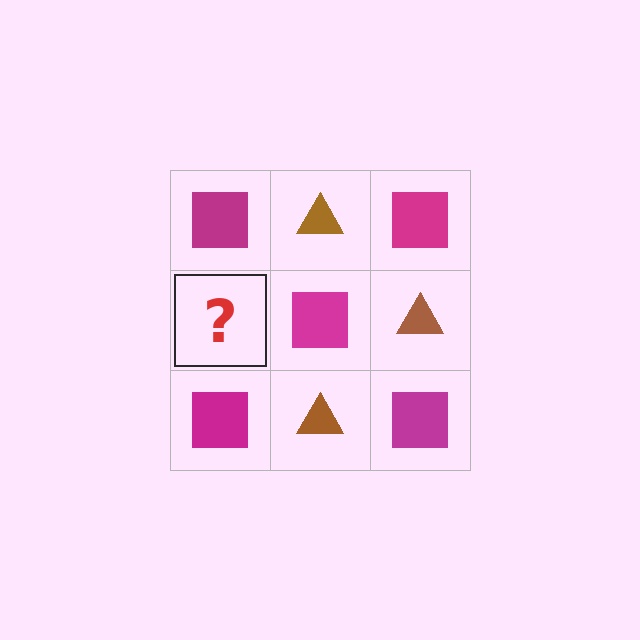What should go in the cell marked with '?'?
The missing cell should contain a brown triangle.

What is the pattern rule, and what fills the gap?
The rule is that it alternates magenta square and brown triangle in a checkerboard pattern. The gap should be filled with a brown triangle.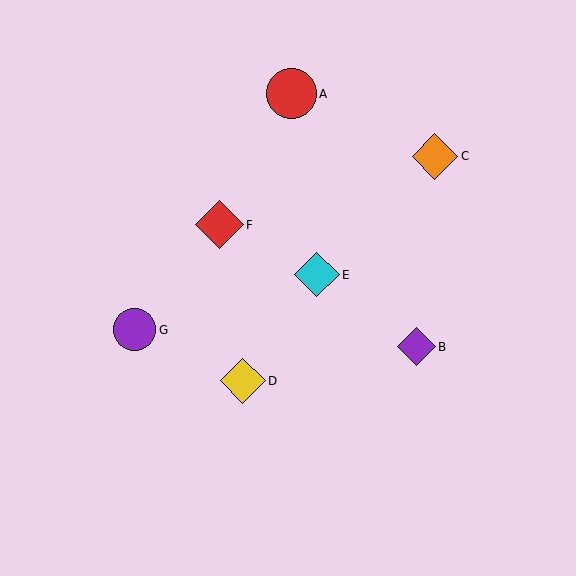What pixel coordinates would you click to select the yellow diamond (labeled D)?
Click at (243, 381) to select the yellow diamond D.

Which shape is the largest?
The red circle (labeled A) is the largest.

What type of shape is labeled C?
Shape C is an orange diamond.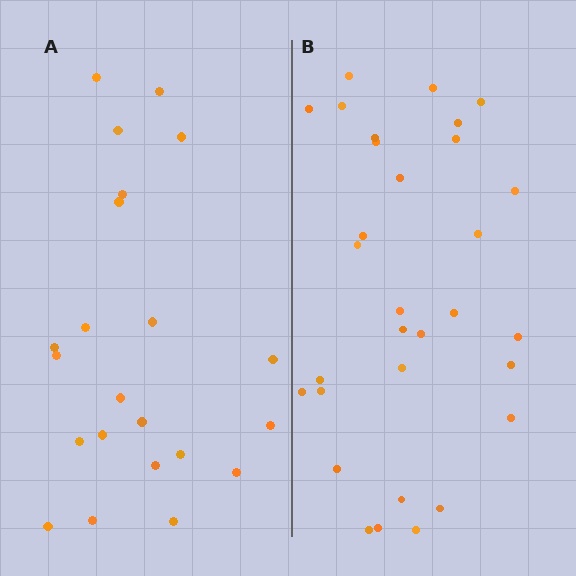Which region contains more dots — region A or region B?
Region B (the right region) has more dots.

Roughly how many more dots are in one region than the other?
Region B has roughly 8 or so more dots than region A.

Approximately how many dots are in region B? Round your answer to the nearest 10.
About 30 dots. (The exact count is 31, which rounds to 30.)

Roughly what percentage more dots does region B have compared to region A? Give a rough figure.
About 40% more.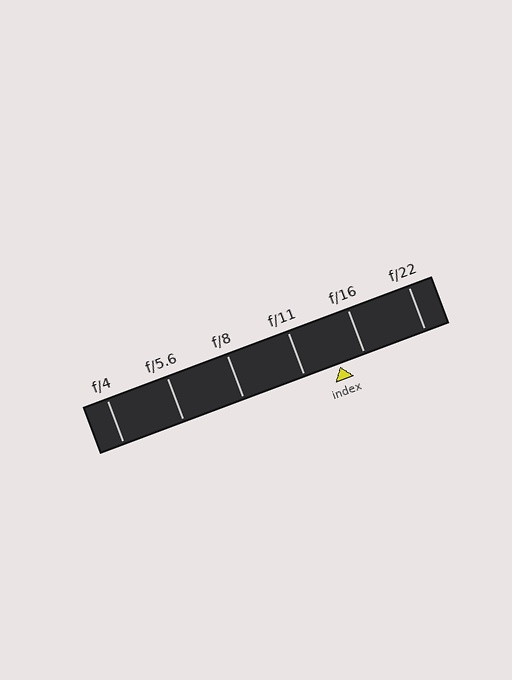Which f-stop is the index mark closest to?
The index mark is closest to f/16.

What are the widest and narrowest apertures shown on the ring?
The widest aperture shown is f/4 and the narrowest is f/22.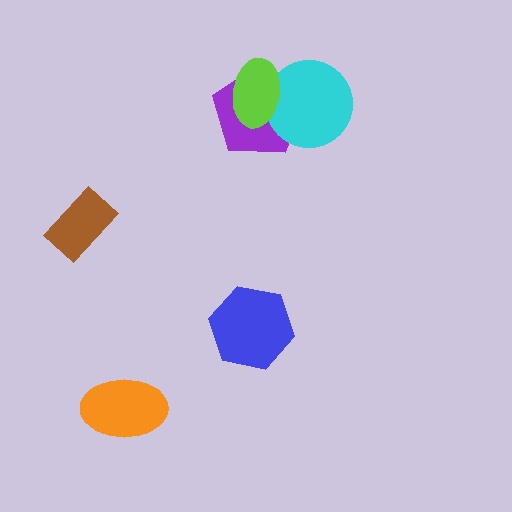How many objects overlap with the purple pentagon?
2 objects overlap with the purple pentagon.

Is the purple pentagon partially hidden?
Yes, it is partially covered by another shape.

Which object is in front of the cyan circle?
The lime ellipse is in front of the cyan circle.